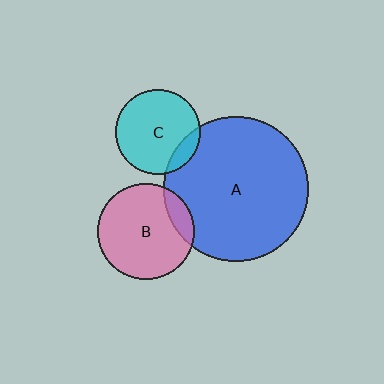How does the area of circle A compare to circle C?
Approximately 2.9 times.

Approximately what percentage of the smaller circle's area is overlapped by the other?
Approximately 15%.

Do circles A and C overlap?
Yes.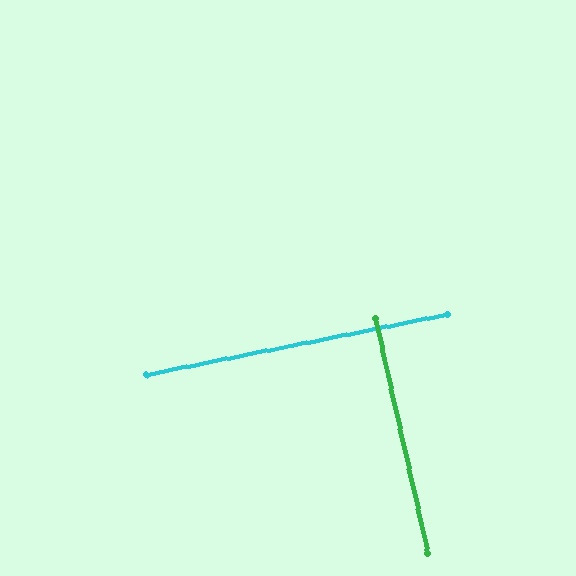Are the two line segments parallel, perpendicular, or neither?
Perpendicular — they meet at approximately 89°.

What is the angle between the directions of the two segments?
Approximately 89 degrees.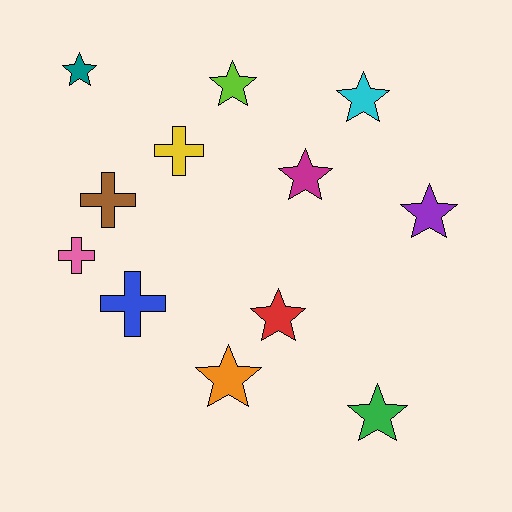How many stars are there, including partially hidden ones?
There are 8 stars.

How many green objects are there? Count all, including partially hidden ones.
There is 1 green object.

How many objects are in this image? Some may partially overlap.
There are 12 objects.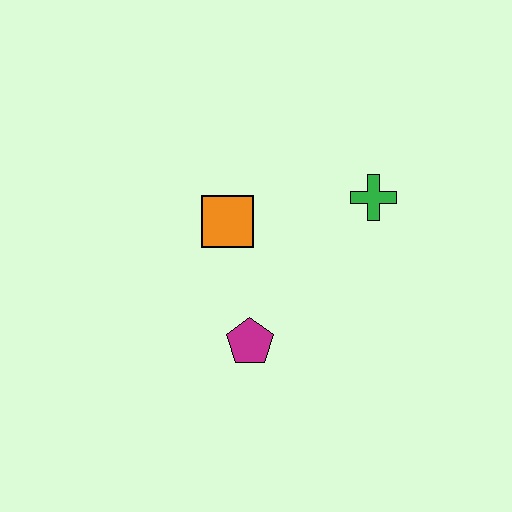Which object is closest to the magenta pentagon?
The orange square is closest to the magenta pentagon.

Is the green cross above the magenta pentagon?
Yes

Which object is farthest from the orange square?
The green cross is farthest from the orange square.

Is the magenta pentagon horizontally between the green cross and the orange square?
Yes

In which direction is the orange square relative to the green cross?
The orange square is to the left of the green cross.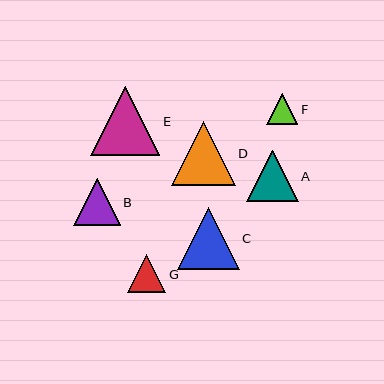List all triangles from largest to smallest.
From largest to smallest: E, D, C, A, B, G, F.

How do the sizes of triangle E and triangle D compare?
Triangle E and triangle D are approximately the same size.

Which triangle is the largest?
Triangle E is the largest with a size of approximately 69 pixels.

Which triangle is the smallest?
Triangle F is the smallest with a size of approximately 31 pixels.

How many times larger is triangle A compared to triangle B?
Triangle A is approximately 1.1 times the size of triangle B.